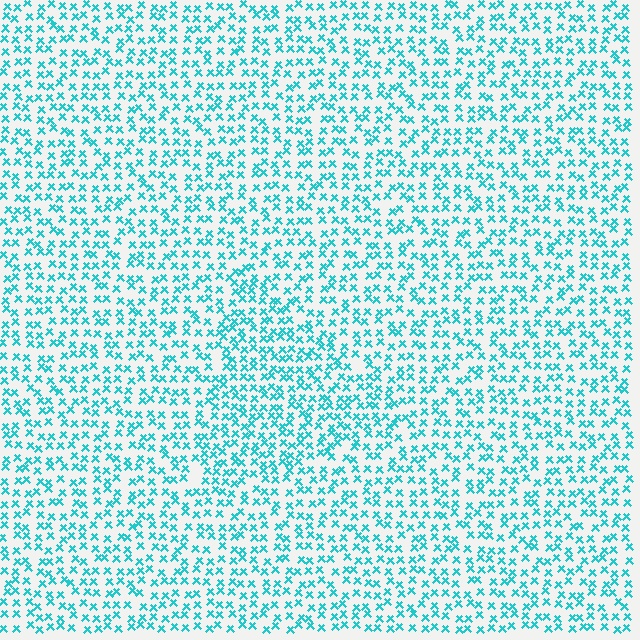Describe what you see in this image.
The image contains small cyan elements arranged at two different densities. A triangle-shaped region is visible where the elements are more densely packed than the surrounding area.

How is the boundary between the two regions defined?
The boundary is defined by a change in element density (approximately 1.4x ratio). All elements are the same color, size, and shape.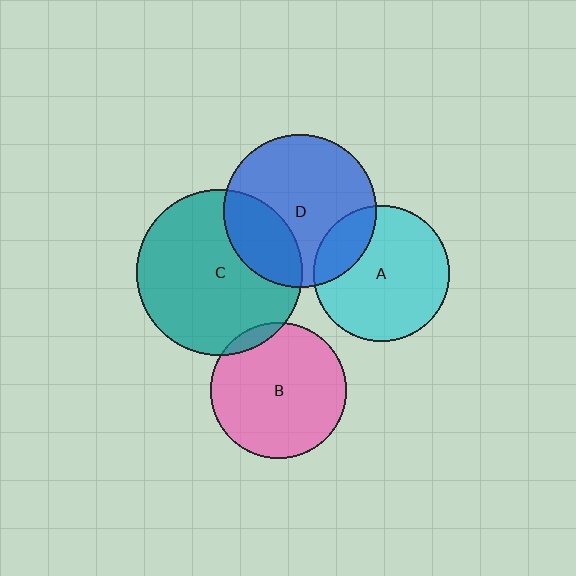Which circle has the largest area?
Circle C (teal).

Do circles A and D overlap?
Yes.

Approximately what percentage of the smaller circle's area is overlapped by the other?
Approximately 20%.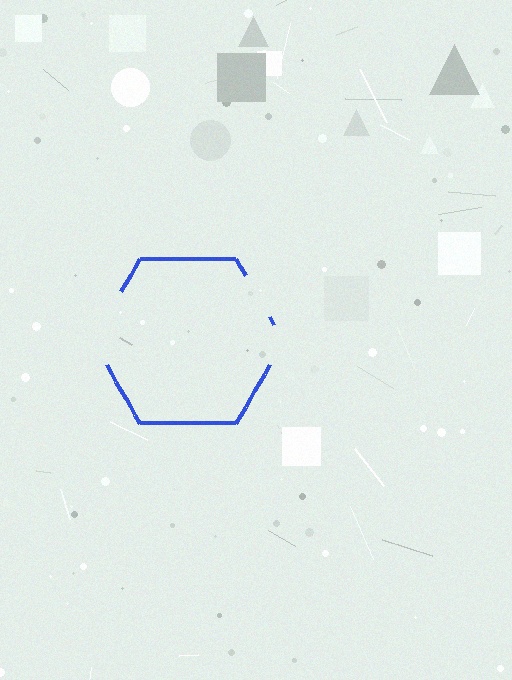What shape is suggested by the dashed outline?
The dashed outline suggests a hexagon.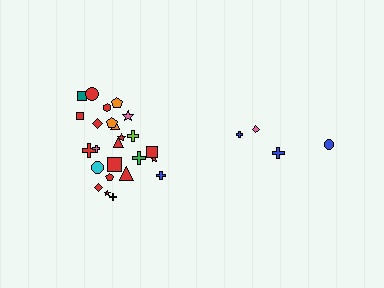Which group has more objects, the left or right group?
The left group.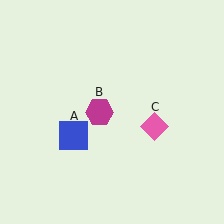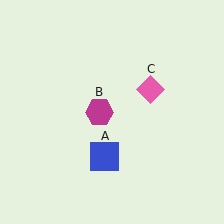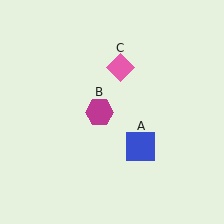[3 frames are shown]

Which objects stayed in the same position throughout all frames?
Magenta hexagon (object B) remained stationary.